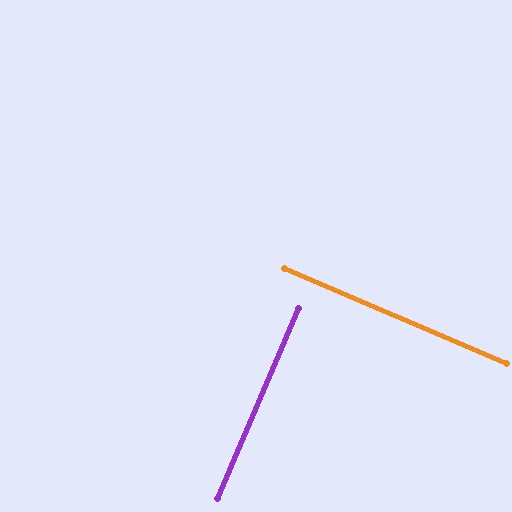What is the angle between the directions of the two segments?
Approximately 90 degrees.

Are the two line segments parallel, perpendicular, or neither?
Perpendicular — they meet at approximately 90°.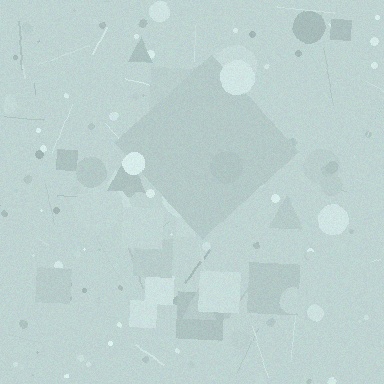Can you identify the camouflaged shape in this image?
The camouflaged shape is a diamond.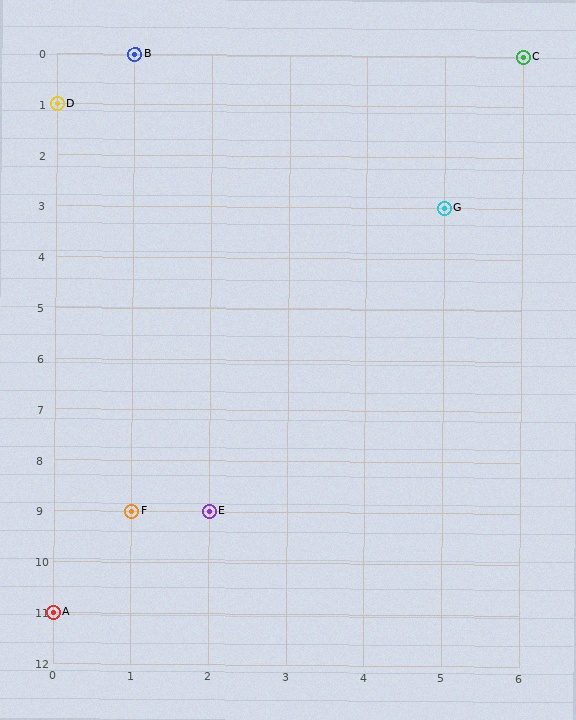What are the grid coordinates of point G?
Point G is at grid coordinates (5, 3).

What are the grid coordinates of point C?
Point C is at grid coordinates (6, 0).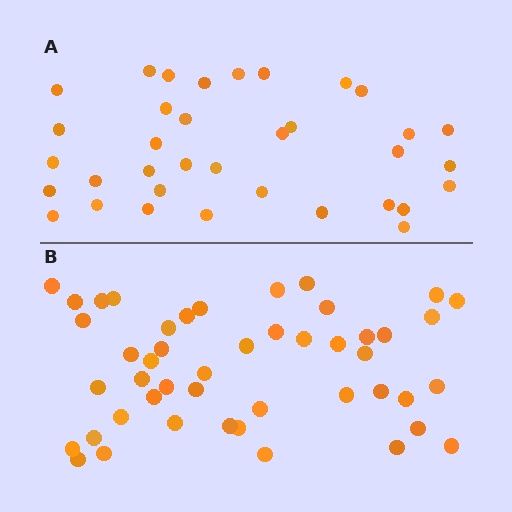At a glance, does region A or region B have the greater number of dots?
Region B (the bottom region) has more dots.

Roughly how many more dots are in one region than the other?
Region B has roughly 12 or so more dots than region A.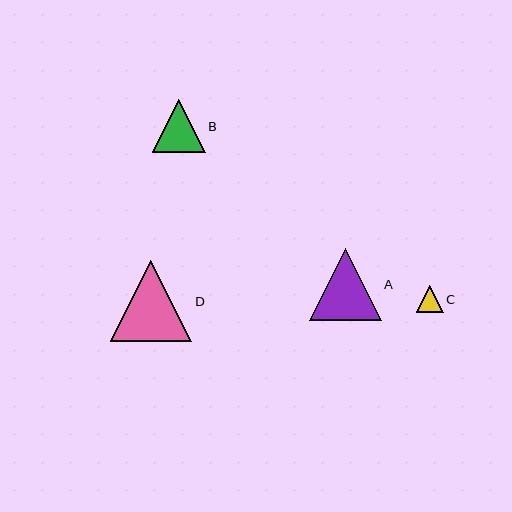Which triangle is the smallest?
Triangle C is the smallest with a size of approximately 27 pixels.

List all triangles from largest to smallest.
From largest to smallest: D, A, B, C.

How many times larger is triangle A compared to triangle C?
Triangle A is approximately 2.7 times the size of triangle C.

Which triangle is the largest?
Triangle D is the largest with a size of approximately 82 pixels.